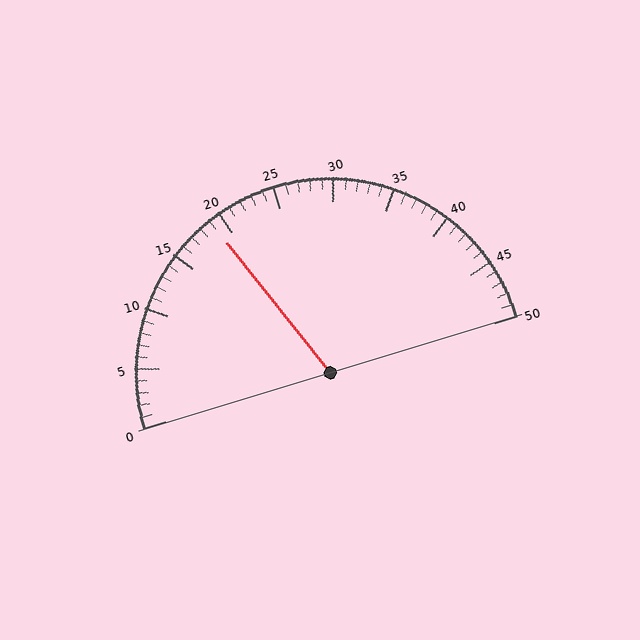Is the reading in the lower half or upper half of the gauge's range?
The reading is in the lower half of the range (0 to 50).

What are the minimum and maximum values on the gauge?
The gauge ranges from 0 to 50.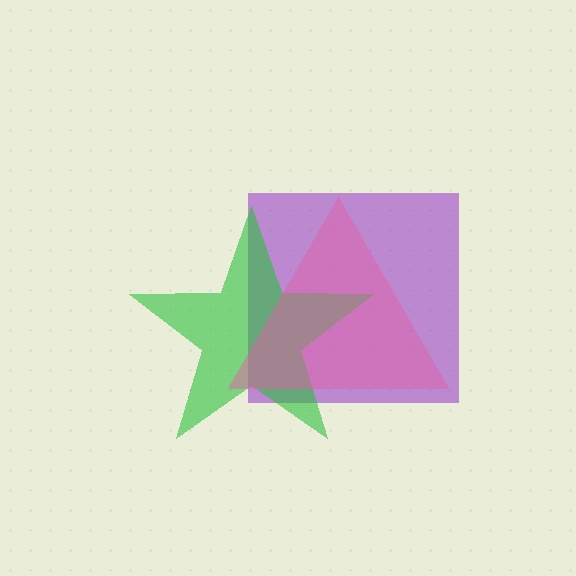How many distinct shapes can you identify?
There are 3 distinct shapes: a purple square, a green star, a pink triangle.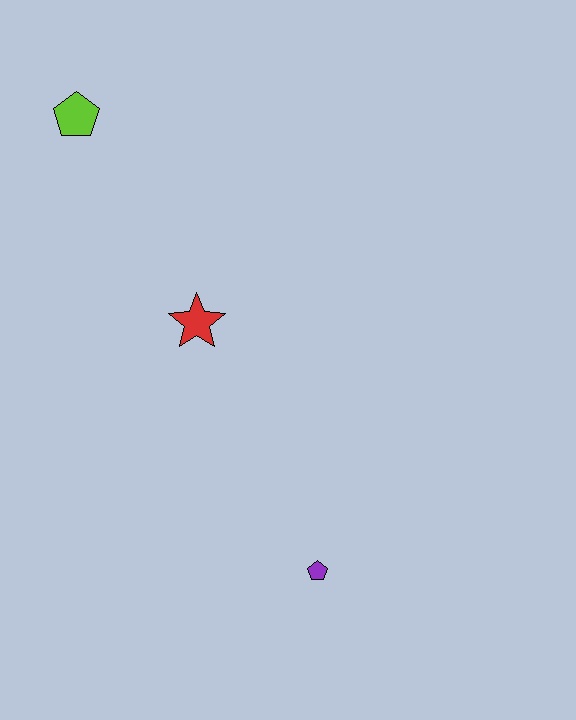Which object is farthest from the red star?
The purple pentagon is farthest from the red star.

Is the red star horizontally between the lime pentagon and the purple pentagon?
Yes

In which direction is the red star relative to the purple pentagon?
The red star is above the purple pentagon.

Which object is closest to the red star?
The lime pentagon is closest to the red star.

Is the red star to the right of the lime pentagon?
Yes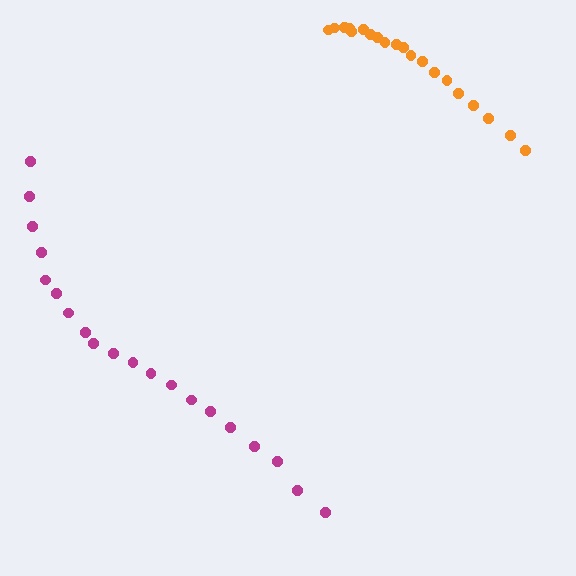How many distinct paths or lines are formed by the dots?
There are 2 distinct paths.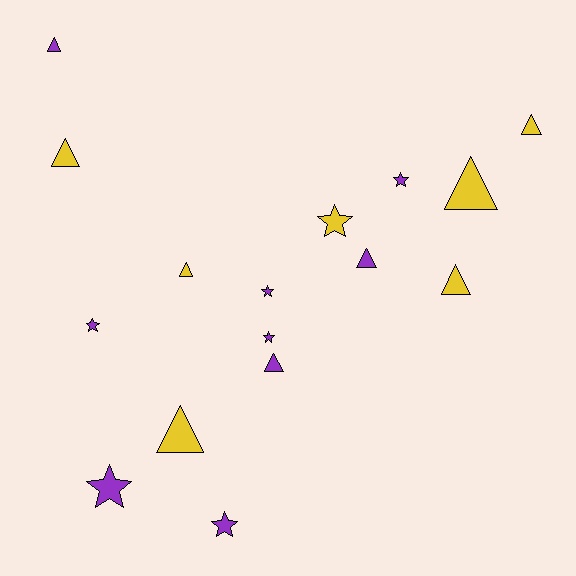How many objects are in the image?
There are 16 objects.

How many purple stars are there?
There are 6 purple stars.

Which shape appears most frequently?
Triangle, with 9 objects.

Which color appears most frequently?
Purple, with 9 objects.